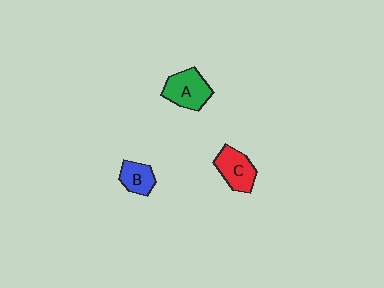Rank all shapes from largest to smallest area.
From largest to smallest: A (green), C (red), B (blue).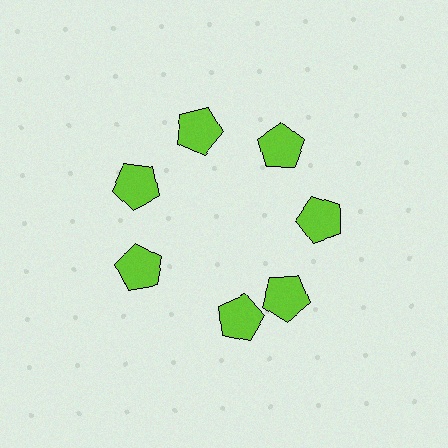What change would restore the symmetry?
The symmetry would be restored by rotating it back into even spacing with its neighbors so that all 7 pentagons sit at equal angles and equal distance from the center.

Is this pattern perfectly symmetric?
No. The 7 lime pentagons are arranged in a ring, but one element near the 6 o'clock position is rotated out of alignment along the ring, breaking the 7-fold rotational symmetry.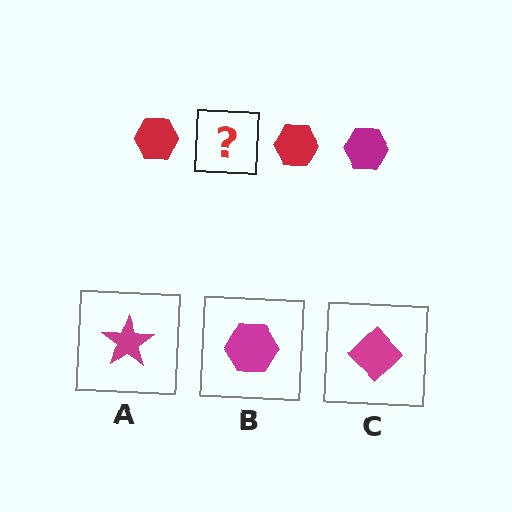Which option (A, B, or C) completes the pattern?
B.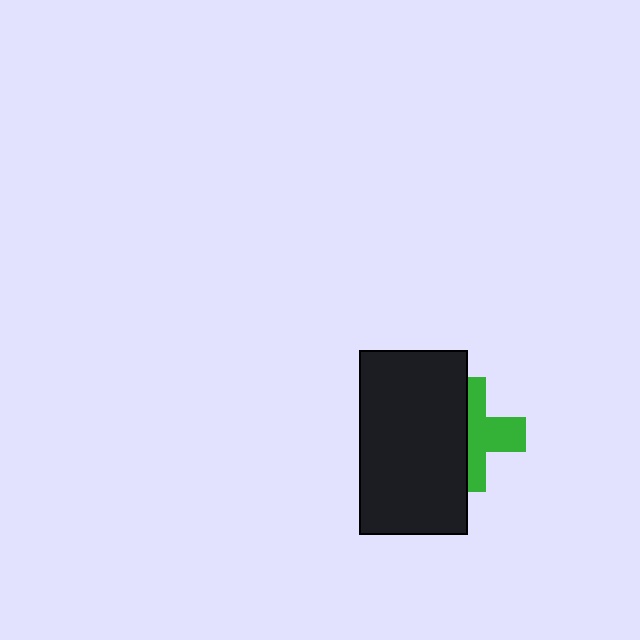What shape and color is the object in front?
The object in front is a black rectangle.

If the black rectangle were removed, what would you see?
You would see the complete green cross.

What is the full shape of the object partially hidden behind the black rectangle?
The partially hidden object is a green cross.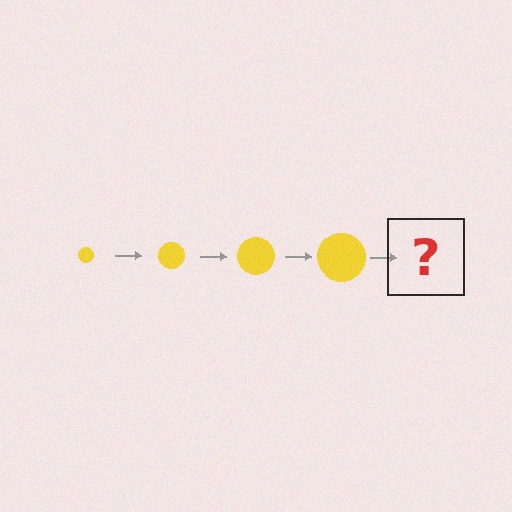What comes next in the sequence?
The next element should be a yellow circle, larger than the previous one.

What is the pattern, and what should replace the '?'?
The pattern is that the circle gets progressively larger each step. The '?' should be a yellow circle, larger than the previous one.